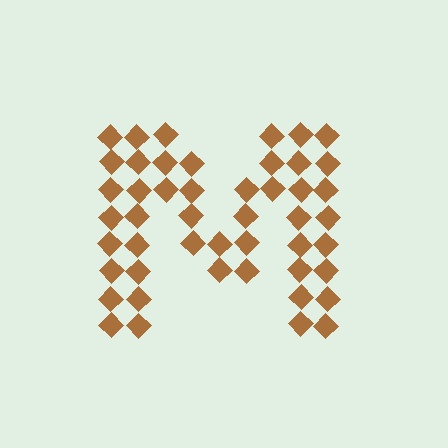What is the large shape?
The large shape is the letter M.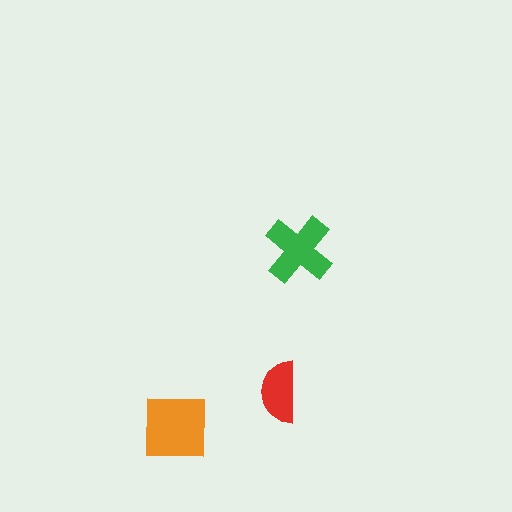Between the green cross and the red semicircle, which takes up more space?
The green cross.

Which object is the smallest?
The red semicircle.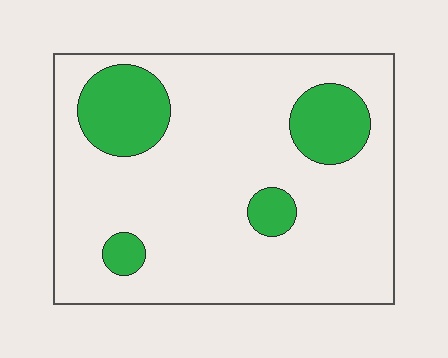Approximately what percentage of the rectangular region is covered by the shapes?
Approximately 20%.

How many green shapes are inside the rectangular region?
4.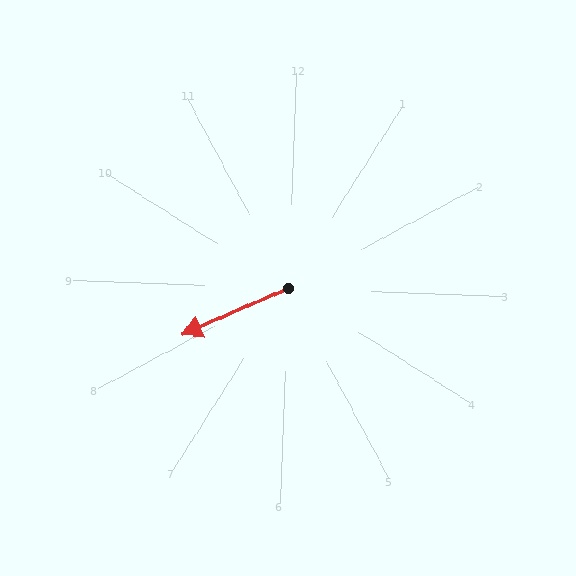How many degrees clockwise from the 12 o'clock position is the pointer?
Approximately 244 degrees.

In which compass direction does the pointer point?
Southwest.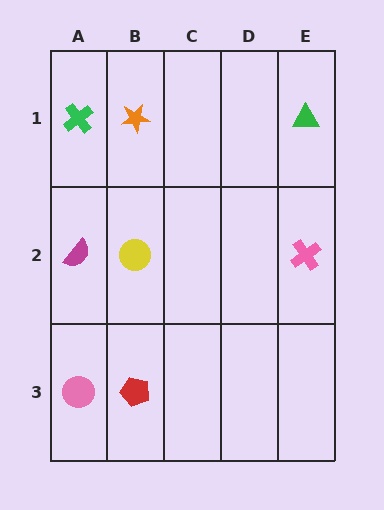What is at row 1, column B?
An orange star.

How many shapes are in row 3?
2 shapes.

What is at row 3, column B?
A red pentagon.